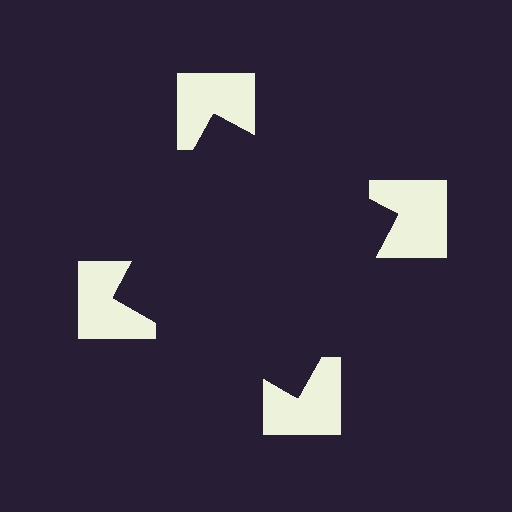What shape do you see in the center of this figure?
An illusory square — its edges are inferred from the aligned wedge cuts in the notched squares, not physically drawn.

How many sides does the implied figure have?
4 sides.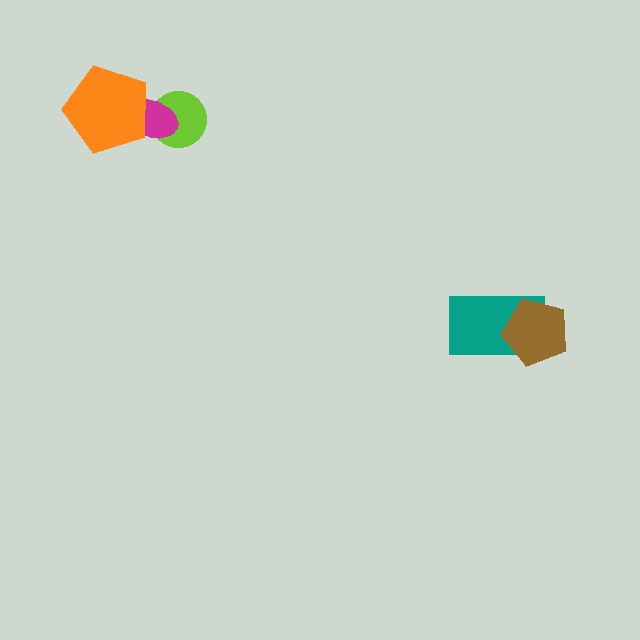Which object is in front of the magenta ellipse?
The orange pentagon is in front of the magenta ellipse.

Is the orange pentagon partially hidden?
No, no other shape covers it.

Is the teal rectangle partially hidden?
Yes, it is partially covered by another shape.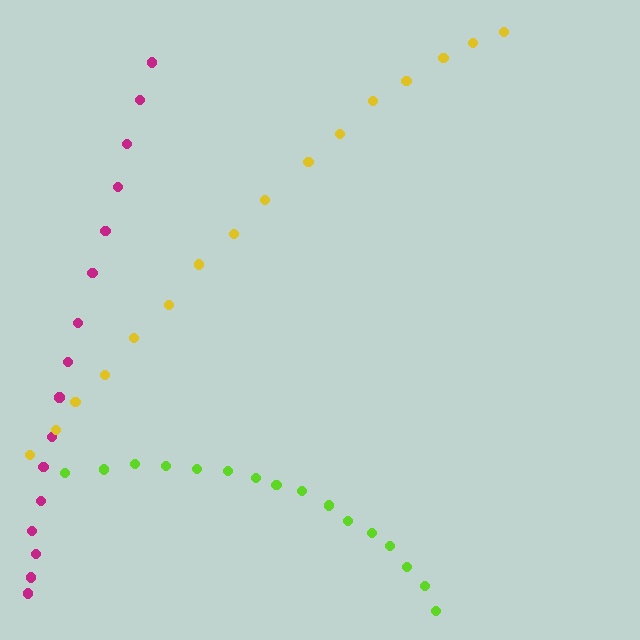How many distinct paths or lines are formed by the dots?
There are 3 distinct paths.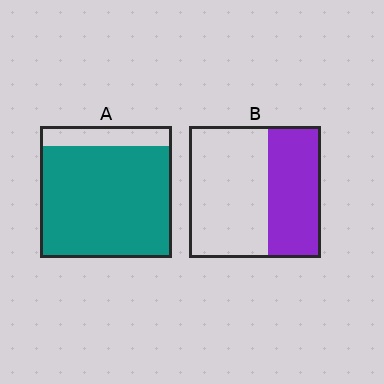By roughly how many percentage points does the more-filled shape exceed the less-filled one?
By roughly 45 percentage points (A over B).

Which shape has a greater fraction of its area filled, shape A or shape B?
Shape A.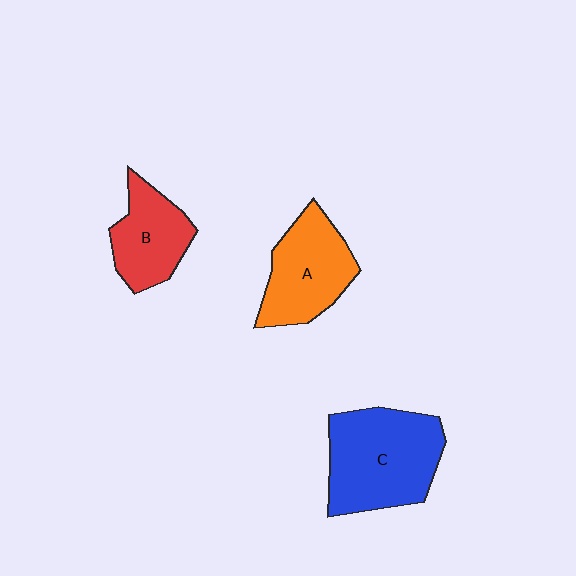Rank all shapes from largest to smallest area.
From largest to smallest: C (blue), A (orange), B (red).